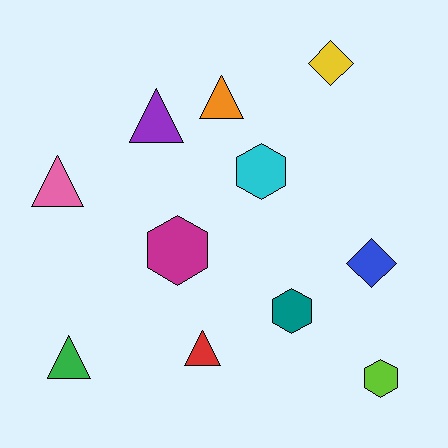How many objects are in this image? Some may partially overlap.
There are 11 objects.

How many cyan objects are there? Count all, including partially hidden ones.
There is 1 cyan object.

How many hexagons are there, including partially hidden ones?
There are 4 hexagons.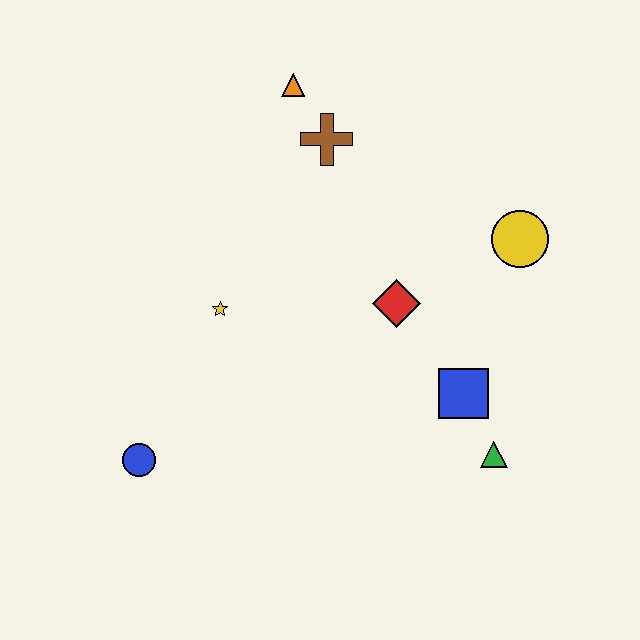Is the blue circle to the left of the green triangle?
Yes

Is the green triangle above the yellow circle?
No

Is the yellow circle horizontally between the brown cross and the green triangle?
No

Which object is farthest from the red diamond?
The blue circle is farthest from the red diamond.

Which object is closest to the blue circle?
The yellow star is closest to the blue circle.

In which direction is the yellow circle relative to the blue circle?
The yellow circle is to the right of the blue circle.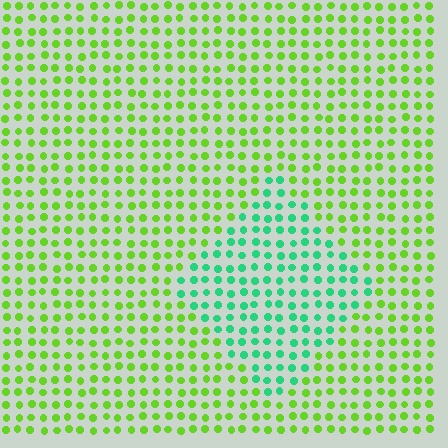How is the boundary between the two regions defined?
The boundary is defined purely by a slight shift in hue (about 52 degrees). Spacing, size, and orientation are identical on both sides.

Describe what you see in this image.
The image is filled with small lime elements in a uniform arrangement. A diamond-shaped region is visible where the elements are tinted to a slightly different hue, forming a subtle color boundary.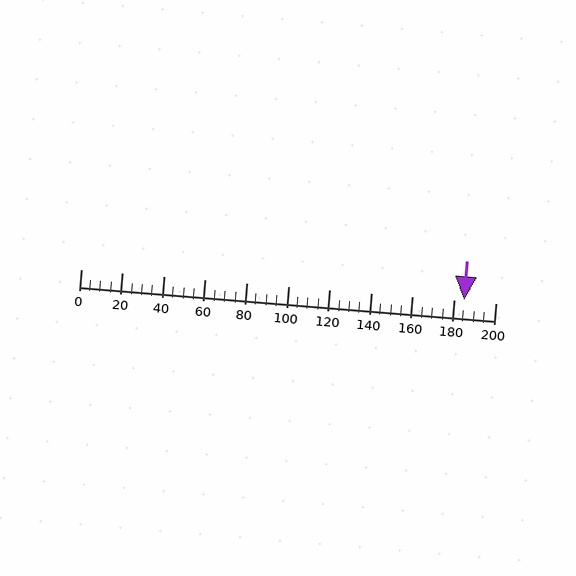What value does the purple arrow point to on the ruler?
The purple arrow points to approximately 185.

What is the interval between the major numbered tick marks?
The major tick marks are spaced 20 units apart.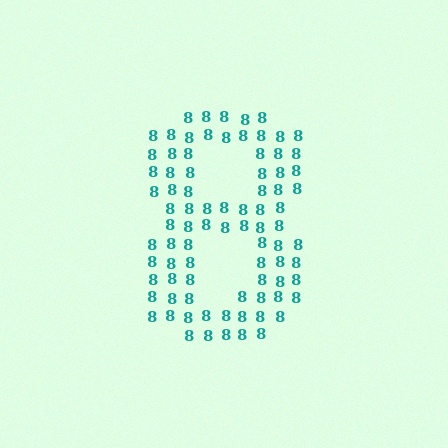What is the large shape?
The large shape is the digit 8.